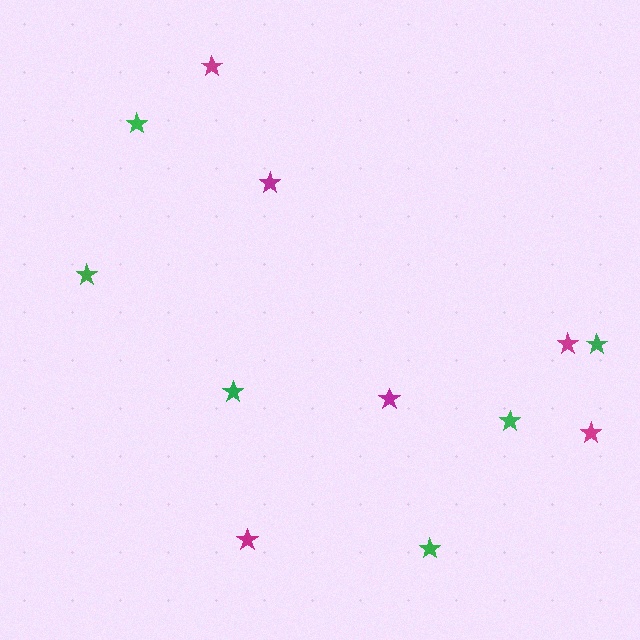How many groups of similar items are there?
There are 2 groups: one group of green stars (6) and one group of magenta stars (6).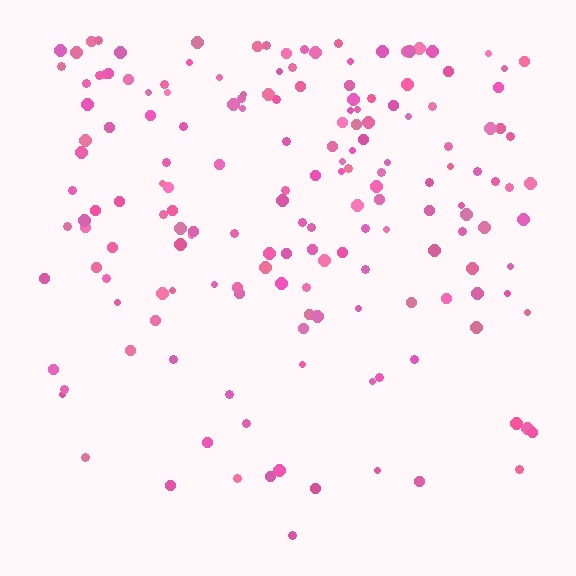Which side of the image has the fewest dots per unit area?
The bottom.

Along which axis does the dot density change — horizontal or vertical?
Vertical.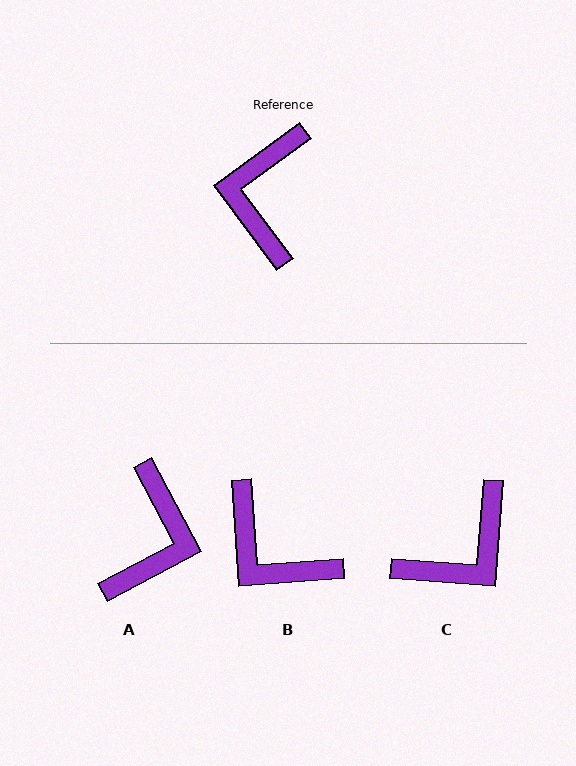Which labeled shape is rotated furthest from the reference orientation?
A, about 171 degrees away.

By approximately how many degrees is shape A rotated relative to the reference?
Approximately 171 degrees counter-clockwise.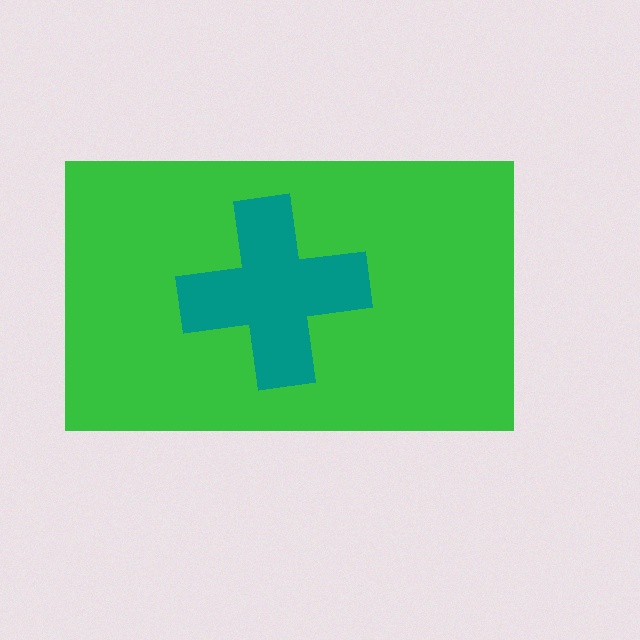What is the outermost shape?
The green rectangle.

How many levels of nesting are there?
2.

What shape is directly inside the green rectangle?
The teal cross.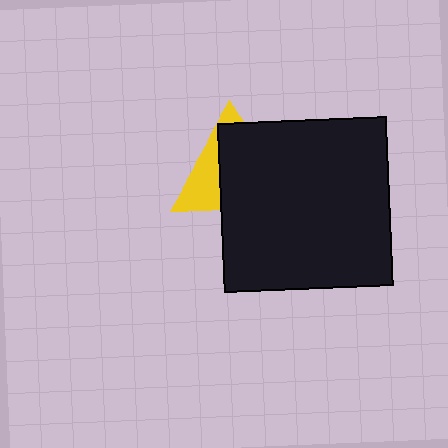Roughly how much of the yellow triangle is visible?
A small part of it is visible (roughly 36%).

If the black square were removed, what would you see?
You would see the complete yellow triangle.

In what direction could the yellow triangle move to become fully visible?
The yellow triangle could move toward the upper-left. That would shift it out from behind the black square entirely.